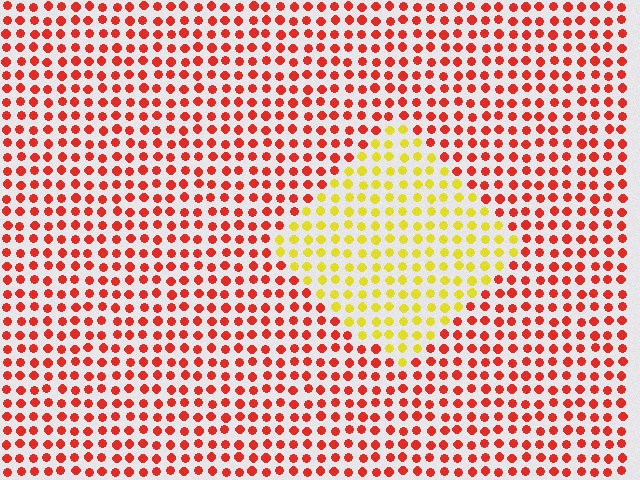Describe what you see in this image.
The image is filled with small red elements in a uniform arrangement. A diamond-shaped region is visible where the elements are tinted to a slightly different hue, forming a subtle color boundary.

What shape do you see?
I see a diamond.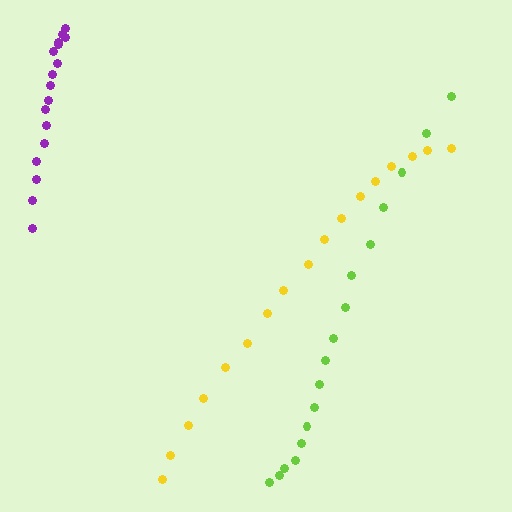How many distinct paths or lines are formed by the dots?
There are 3 distinct paths.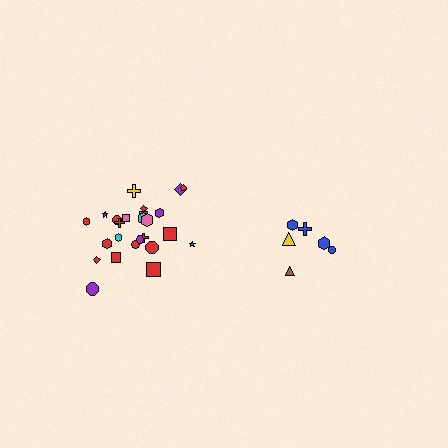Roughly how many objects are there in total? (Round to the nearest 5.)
Roughly 30 objects in total.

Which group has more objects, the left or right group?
The left group.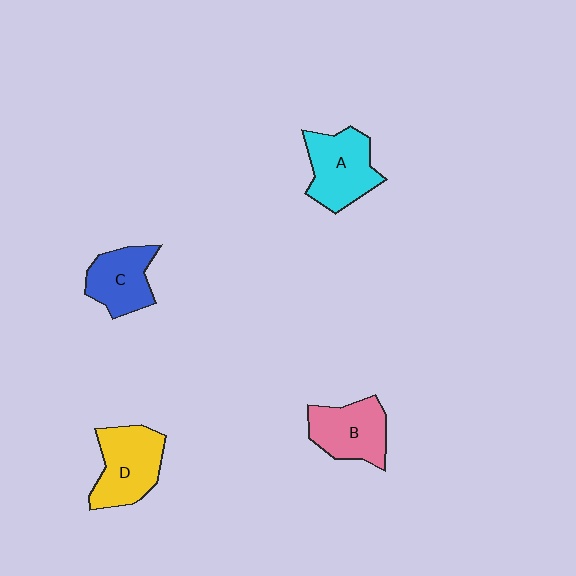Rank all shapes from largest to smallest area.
From largest to smallest: D (yellow), A (cyan), B (pink), C (blue).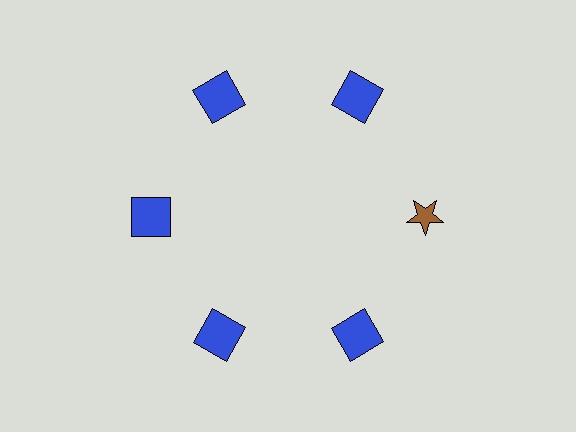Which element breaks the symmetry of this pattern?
The brown star at roughly the 3 o'clock position breaks the symmetry. All other shapes are blue squares.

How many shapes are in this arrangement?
There are 6 shapes arranged in a ring pattern.